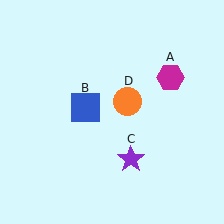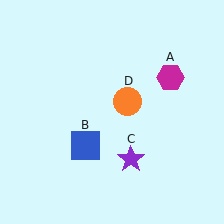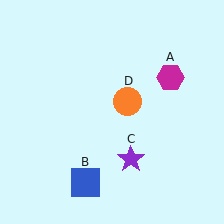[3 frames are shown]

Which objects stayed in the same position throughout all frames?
Magenta hexagon (object A) and purple star (object C) and orange circle (object D) remained stationary.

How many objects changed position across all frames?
1 object changed position: blue square (object B).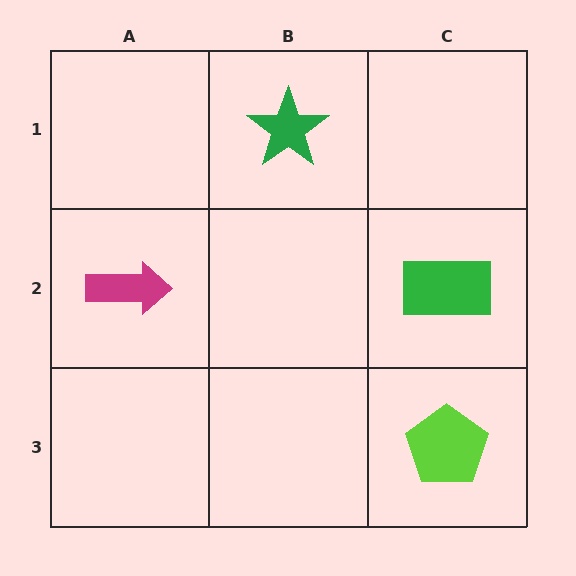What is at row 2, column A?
A magenta arrow.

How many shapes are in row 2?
2 shapes.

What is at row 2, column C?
A green rectangle.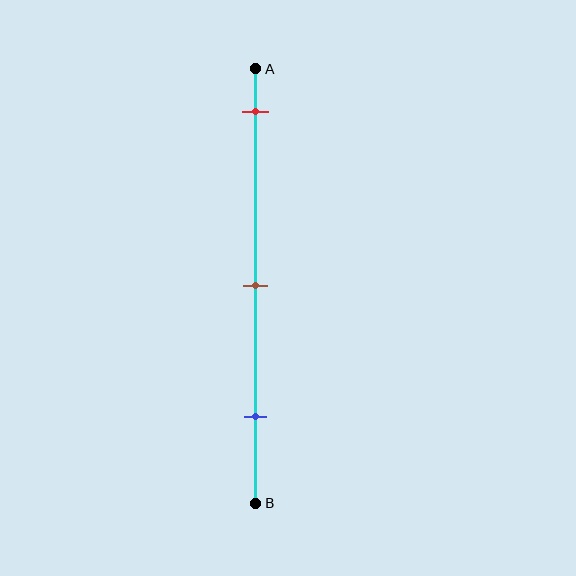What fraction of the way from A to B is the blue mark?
The blue mark is approximately 80% (0.8) of the way from A to B.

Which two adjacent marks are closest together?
The brown and blue marks are the closest adjacent pair.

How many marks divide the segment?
There are 3 marks dividing the segment.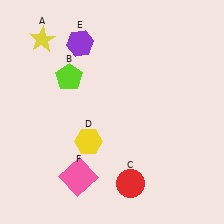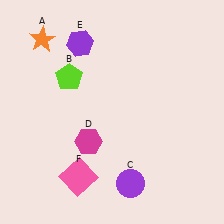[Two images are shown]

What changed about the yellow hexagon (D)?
In Image 1, D is yellow. In Image 2, it changed to magenta.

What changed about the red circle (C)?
In Image 1, C is red. In Image 2, it changed to purple.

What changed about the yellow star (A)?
In Image 1, A is yellow. In Image 2, it changed to orange.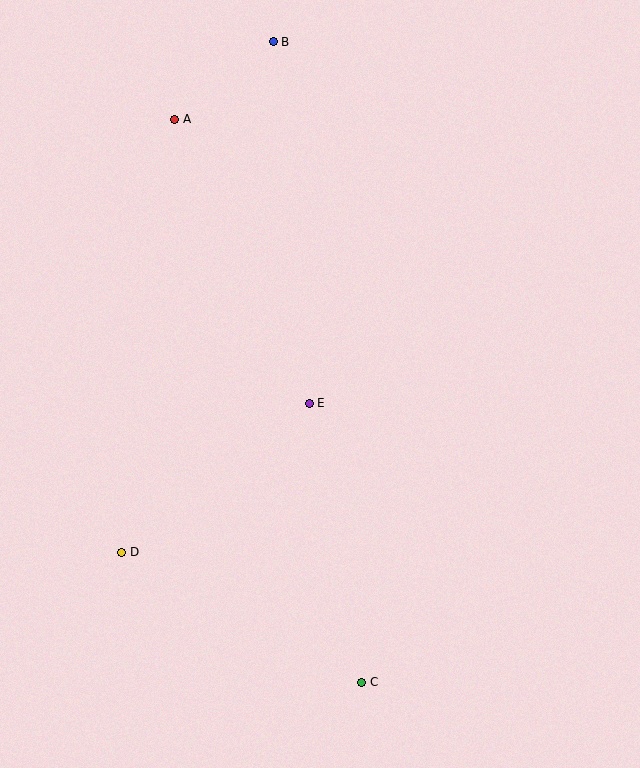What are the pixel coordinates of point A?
Point A is at (175, 119).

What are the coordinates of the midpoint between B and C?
The midpoint between B and C is at (318, 362).